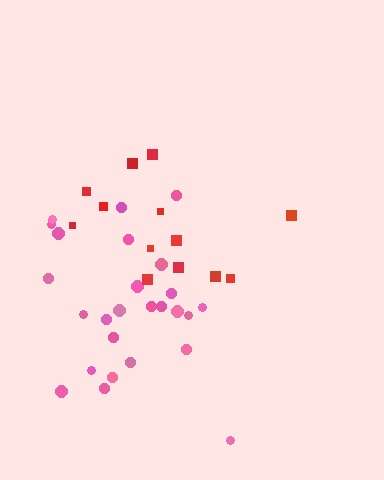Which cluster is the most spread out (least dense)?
Red.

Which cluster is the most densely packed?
Pink.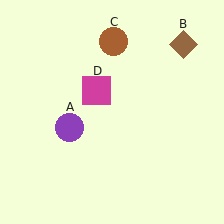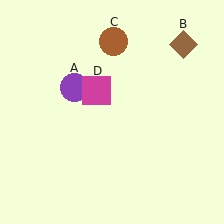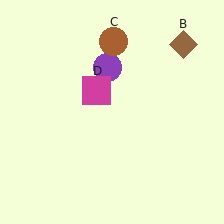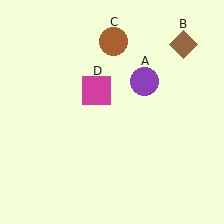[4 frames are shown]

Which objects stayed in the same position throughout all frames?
Brown diamond (object B) and brown circle (object C) and magenta square (object D) remained stationary.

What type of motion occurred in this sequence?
The purple circle (object A) rotated clockwise around the center of the scene.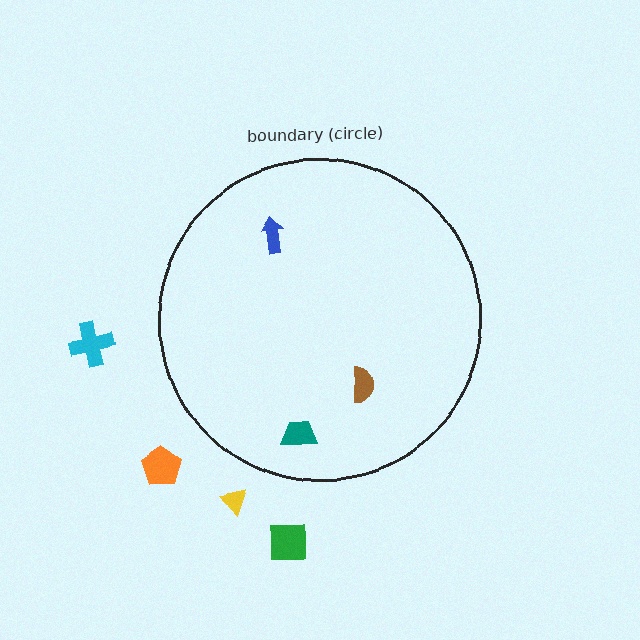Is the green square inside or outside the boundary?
Outside.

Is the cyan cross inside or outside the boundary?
Outside.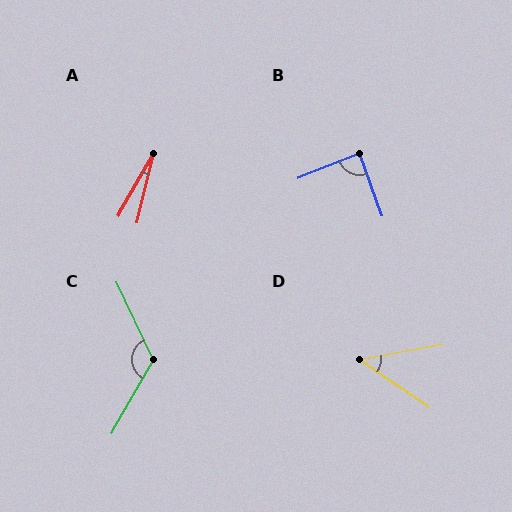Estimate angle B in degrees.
Approximately 88 degrees.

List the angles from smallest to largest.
A (16°), D (45°), B (88°), C (125°).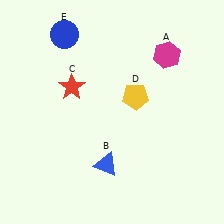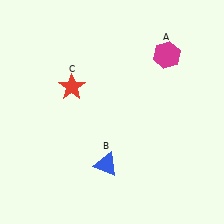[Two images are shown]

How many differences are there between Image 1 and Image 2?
There are 2 differences between the two images.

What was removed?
The blue circle (E), the yellow pentagon (D) were removed in Image 2.